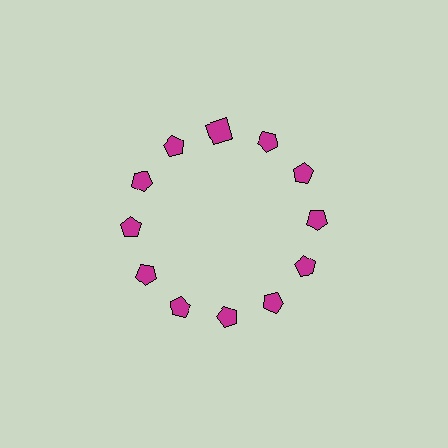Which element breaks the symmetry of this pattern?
The magenta square at roughly the 12 o'clock position breaks the symmetry. All other shapes are magenta pentagons.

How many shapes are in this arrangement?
There are 12 shapes arranged in a ring pattern.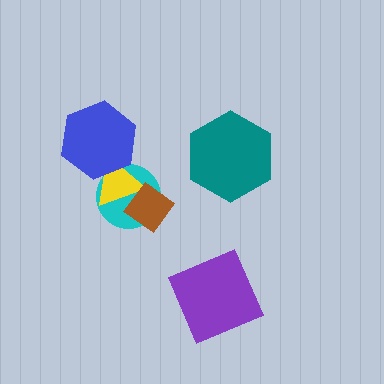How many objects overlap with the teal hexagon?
0 objects overlap with the teal hexagon.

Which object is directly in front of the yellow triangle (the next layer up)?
The blue hexagon is directly in front of the yellow triangle.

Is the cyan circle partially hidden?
Yes, it is partially covered by another shape.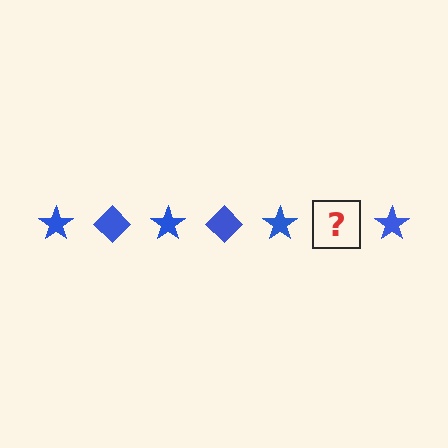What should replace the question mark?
The question mark should be replaced with a blue diamond.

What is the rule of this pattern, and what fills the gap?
The rule is that the pattern cycles through star, diamond shapes in blue. The gap should be filled with a blue diamond.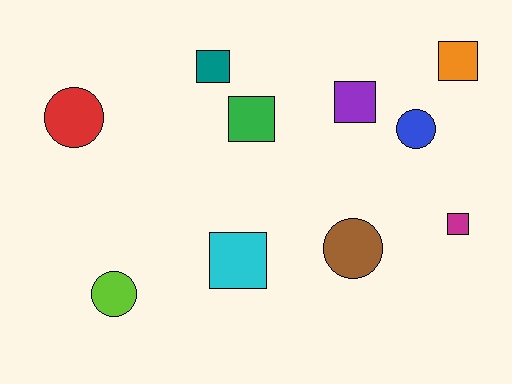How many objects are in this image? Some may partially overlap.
There are 10 objects.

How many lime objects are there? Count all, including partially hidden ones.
There is 1 lime object.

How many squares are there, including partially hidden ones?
There are 6 squares.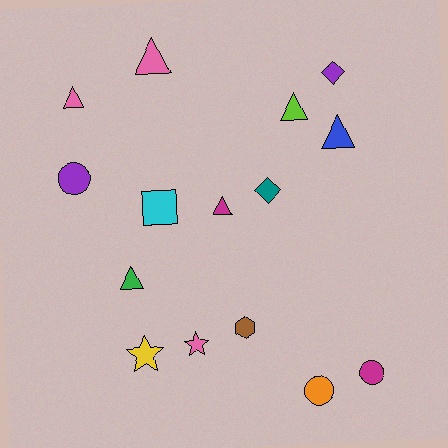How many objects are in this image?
There are 15 objects.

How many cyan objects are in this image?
There is 1 cyan object.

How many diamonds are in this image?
There are 2 diamonds.